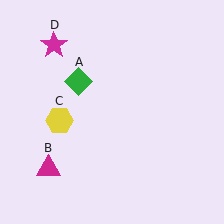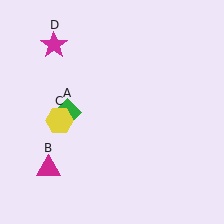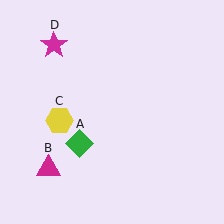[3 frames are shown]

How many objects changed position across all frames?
1 object changed position: green diamond (object A).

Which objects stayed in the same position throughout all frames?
Magenta triangle (object B) and yellow hexagon (object C) and magenta star (object D) remained stationary.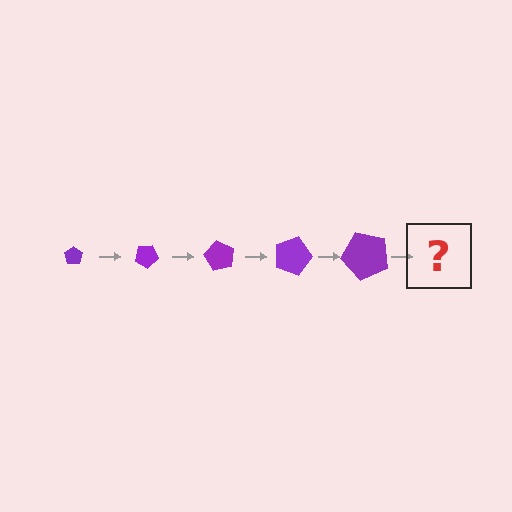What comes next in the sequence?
The next element should be a pentagon, larger than the previous one and rotated 150 degrees from the start.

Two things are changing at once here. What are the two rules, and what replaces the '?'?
The two rules are that the pentagon grows larger each step and it rotates 30 degrees each step. The '?' should be a pentagon, larger than the previous one and rotated 150 degrees from the start.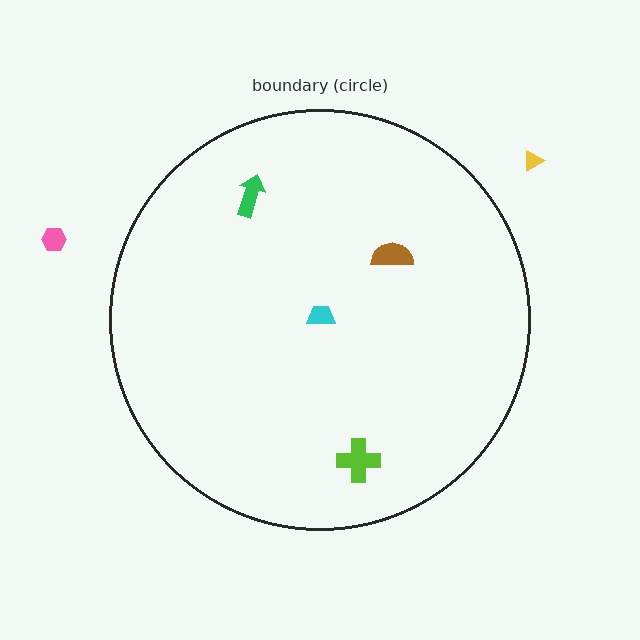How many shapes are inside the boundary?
4 inside, 2 outside.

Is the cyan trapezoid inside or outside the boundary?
Inside.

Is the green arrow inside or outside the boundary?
Inside.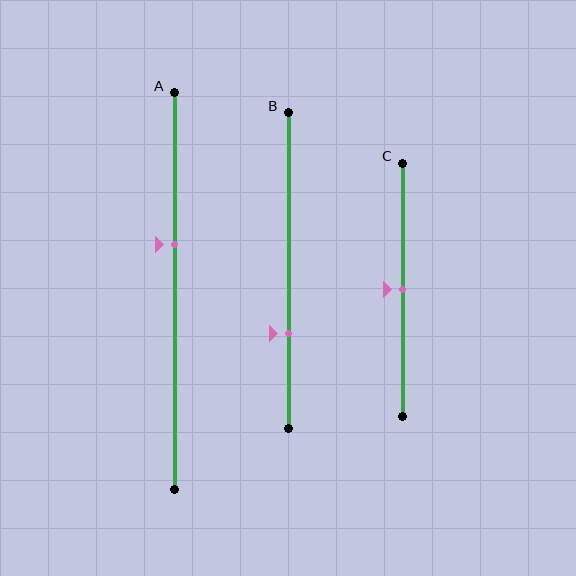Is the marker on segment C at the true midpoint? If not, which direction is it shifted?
Yes, the marker on segment C is at the true midpoint.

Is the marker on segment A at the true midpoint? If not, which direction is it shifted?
No, the marker on segment A is shifted upward by about 12% of the segment length.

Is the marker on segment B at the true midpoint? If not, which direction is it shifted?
No, the marker on segment B is shifted downward by about 20% of the segment length.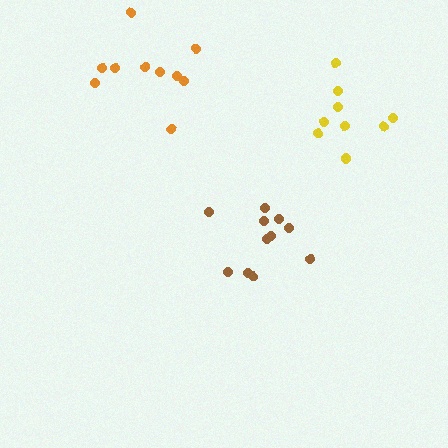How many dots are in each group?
Group 1: 10 dots, Group 2: 11 dots, Group 3: 10 dots (31 total).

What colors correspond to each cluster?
The clusters are colored: orange, brown, yellow.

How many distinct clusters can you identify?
There are 3 distinct clusters.